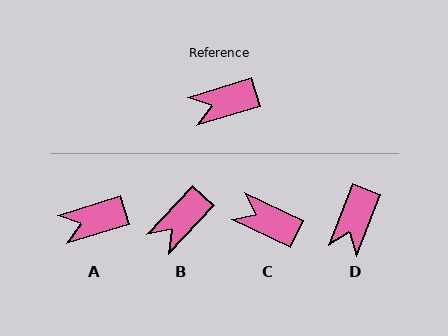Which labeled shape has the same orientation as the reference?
A.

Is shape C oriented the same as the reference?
No, it is off by about 43 degrees.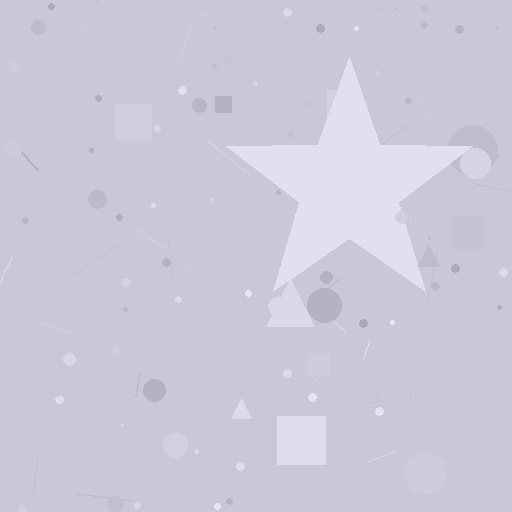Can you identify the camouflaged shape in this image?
The camouflaged shape is a star.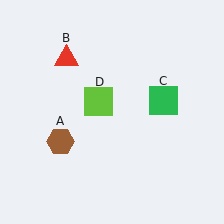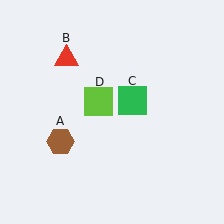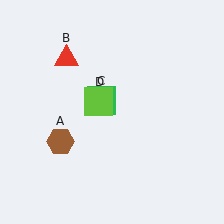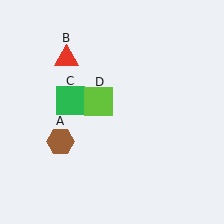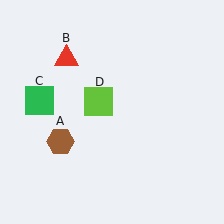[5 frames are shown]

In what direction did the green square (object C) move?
The green square (object C) moved left.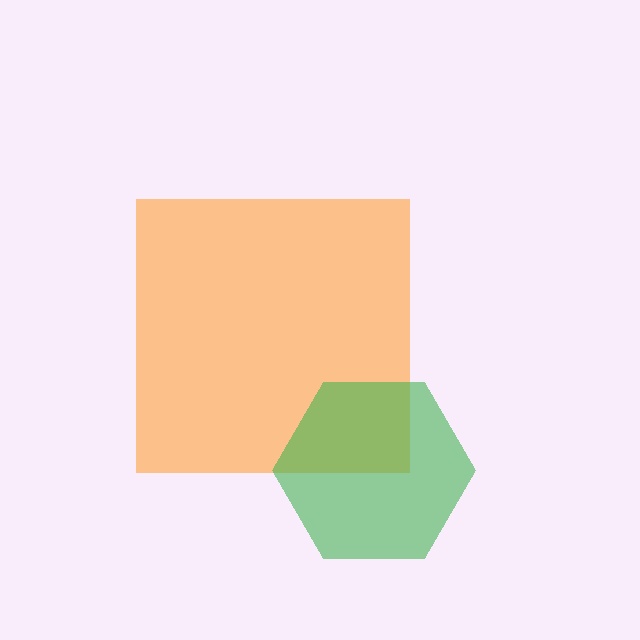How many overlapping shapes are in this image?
There are 2 overlapping shapes in the image.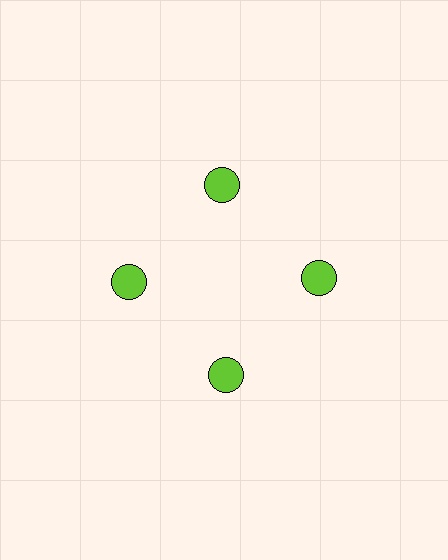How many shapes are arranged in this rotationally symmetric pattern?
There are 4 shapes, arranged in 4 groups of 1.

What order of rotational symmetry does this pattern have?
This pattern has 4-fold rotational symmetry.